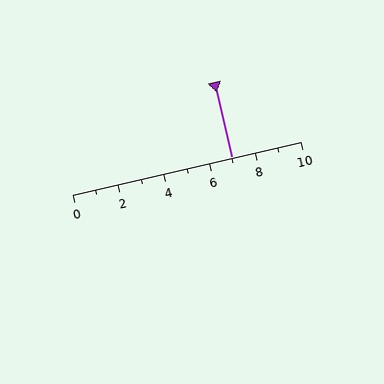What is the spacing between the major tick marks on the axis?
The major ticks are spaced 2 apart.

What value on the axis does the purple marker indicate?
The marker indicates approximately 7.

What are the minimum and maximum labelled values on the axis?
The axis runs from 0 to 10.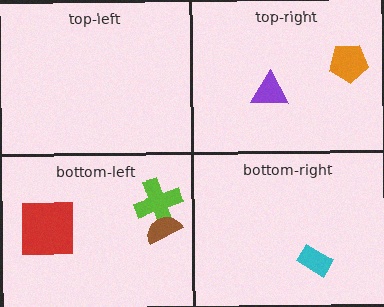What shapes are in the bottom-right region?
The cyan rectangle.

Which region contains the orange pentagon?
The top-right region.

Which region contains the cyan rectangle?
The bottom-right region.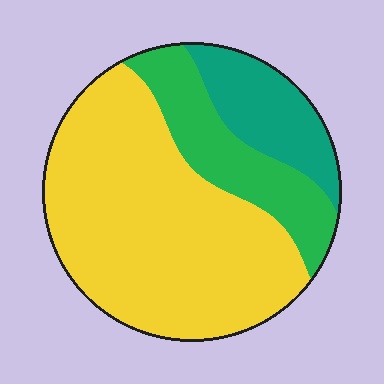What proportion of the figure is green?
Green takes up about one fifth (1/5) of the figure.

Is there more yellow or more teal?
Yellow.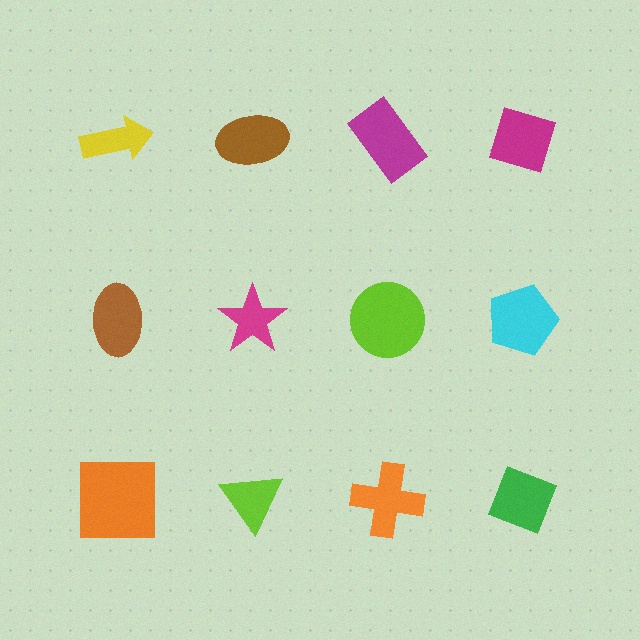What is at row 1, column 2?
A brown ellipse.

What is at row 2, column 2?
A magenta star.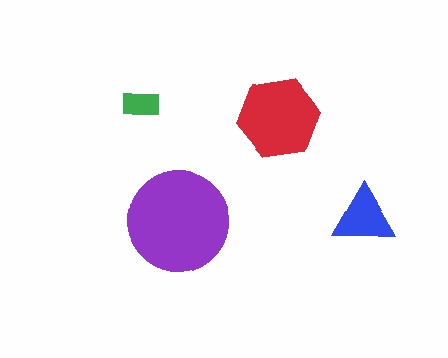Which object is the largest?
The purple circle.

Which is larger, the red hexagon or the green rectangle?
The red hexagon.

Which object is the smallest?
The green rectangle.